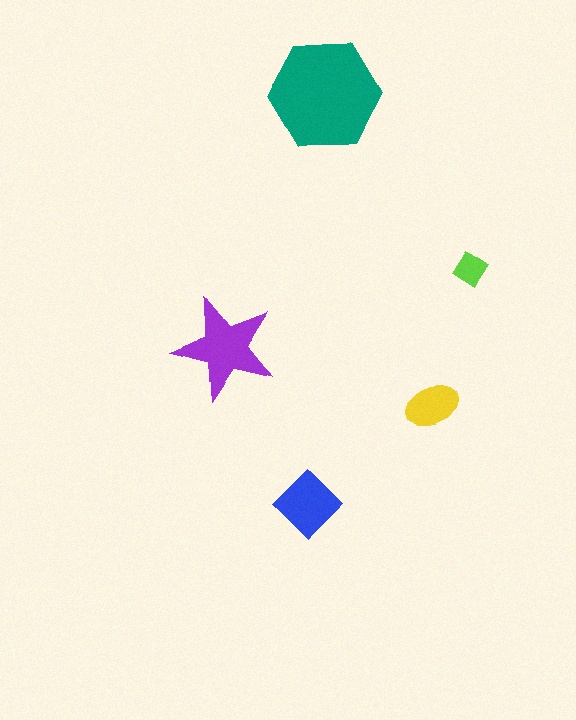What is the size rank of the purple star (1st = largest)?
2nd.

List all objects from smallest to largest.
The lime diamond, the yellow ellipse, the blue diamond, the purple star, the teal hexagon.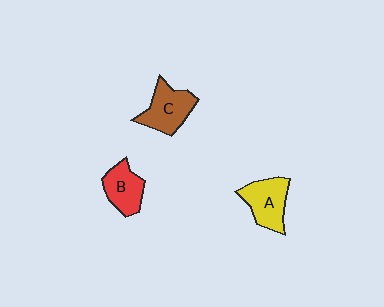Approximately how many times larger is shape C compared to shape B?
Approximately 1.2 times.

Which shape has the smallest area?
Shape B (red).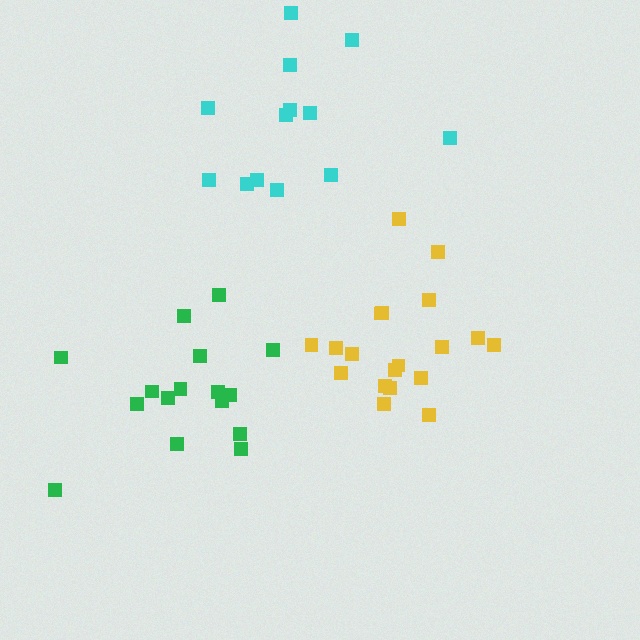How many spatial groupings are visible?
There are 3 spatial groupings.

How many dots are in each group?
Group 1: 16 dots, Group 2: 13 dots, Group 3: 19 dots (48 total).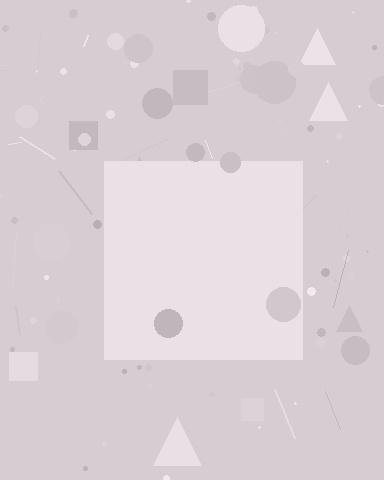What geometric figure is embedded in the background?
A square is embedded in the background.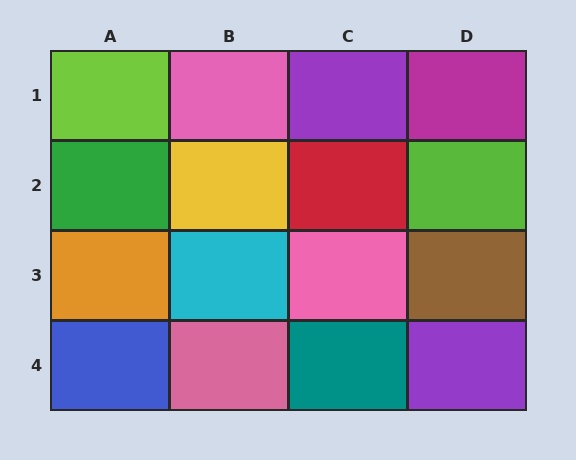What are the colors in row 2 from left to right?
Green, yellow, red, lime.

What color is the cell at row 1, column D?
Magenta.